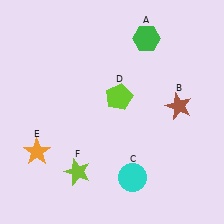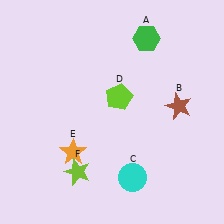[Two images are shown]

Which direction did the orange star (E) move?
The orange star (E) moved right.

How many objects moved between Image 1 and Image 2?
1 object moved between the two images.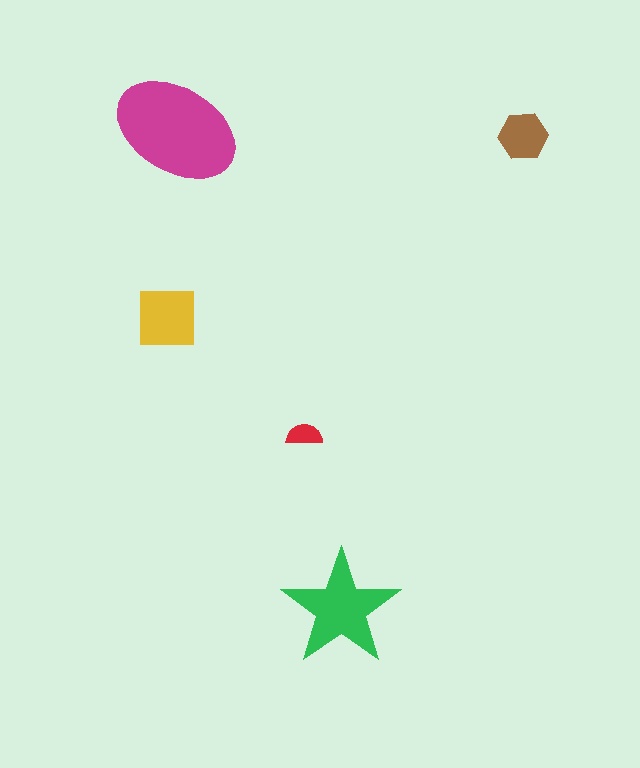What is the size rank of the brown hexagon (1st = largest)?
4th.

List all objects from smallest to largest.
The red semicircle, the brown hexagon, the yellow square, the green star, the magenta ellipse.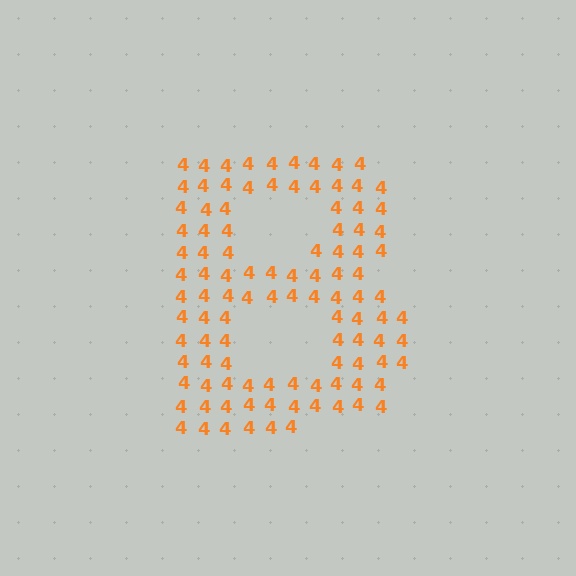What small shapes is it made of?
It is made of small digit 4's.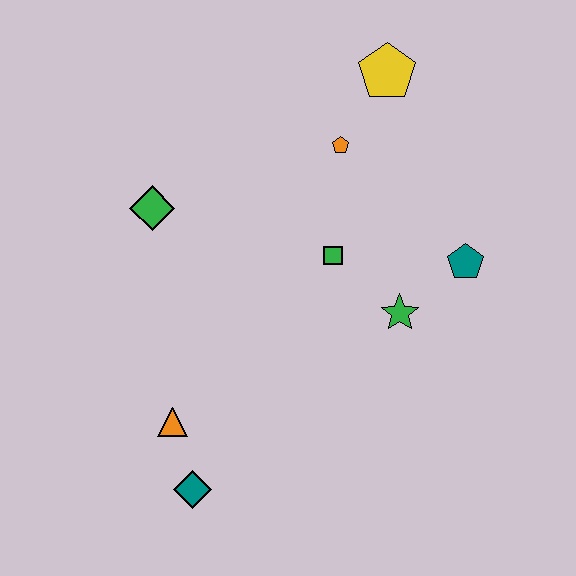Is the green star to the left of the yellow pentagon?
No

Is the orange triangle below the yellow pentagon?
Yes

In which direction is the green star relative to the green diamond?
The green star is to the right of the green diamond.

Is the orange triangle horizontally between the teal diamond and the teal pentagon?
No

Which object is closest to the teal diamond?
The orange triangle is closest to the teal diamond.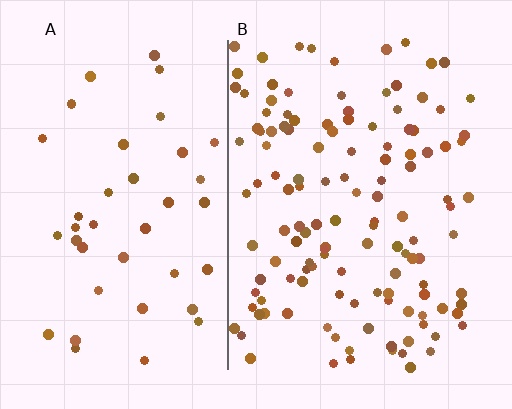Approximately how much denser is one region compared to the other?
Approximately 3.0× — region B over region A.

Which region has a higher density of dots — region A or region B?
B (the right).